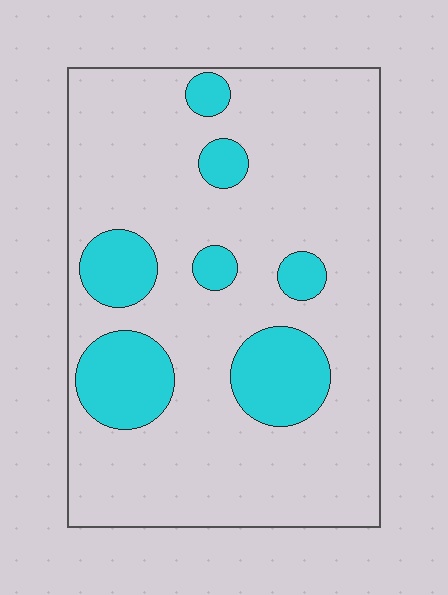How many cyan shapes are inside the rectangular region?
7.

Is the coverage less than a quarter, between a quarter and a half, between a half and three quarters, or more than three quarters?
Less than a quarter.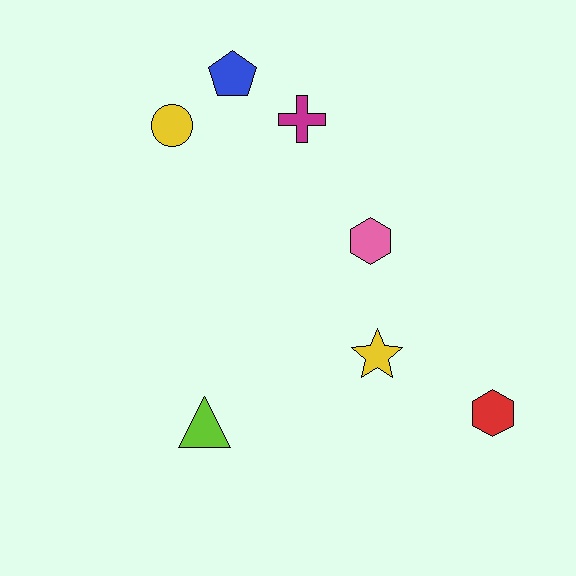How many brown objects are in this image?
There are no brown objects.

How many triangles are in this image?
There is 1 triangle.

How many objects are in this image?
There are 7 objects.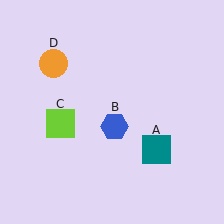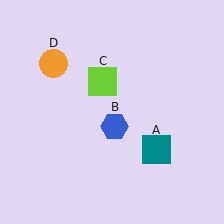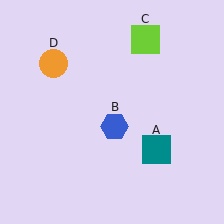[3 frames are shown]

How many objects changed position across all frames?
1 object changed position: lime square (object C).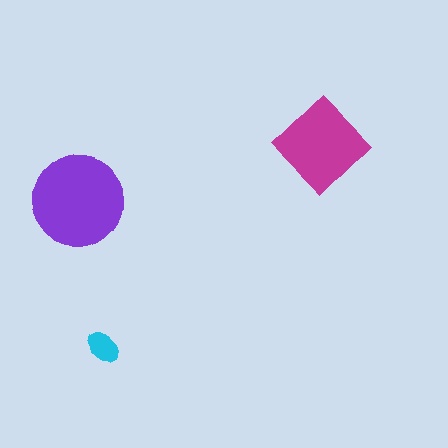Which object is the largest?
The purple circle.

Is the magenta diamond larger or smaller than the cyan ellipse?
Larger.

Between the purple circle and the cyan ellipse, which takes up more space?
The purple circle.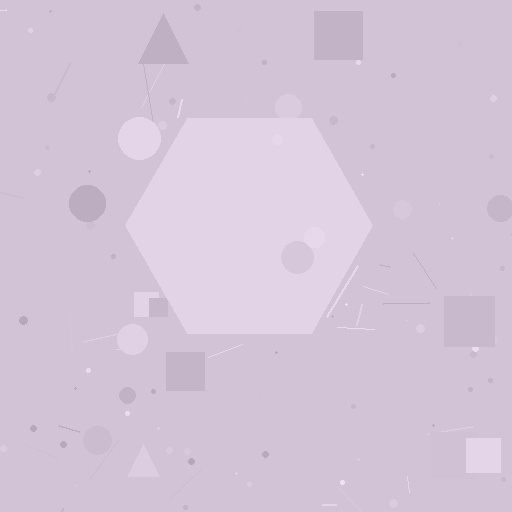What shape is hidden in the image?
A hexagon is hidden in the image.